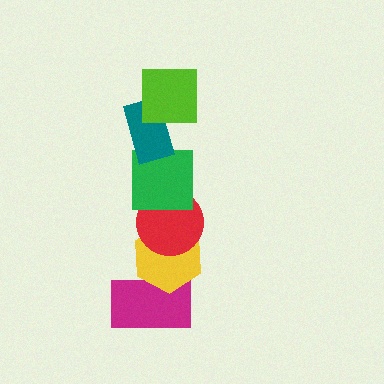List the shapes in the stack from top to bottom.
From top to bottom: the lime square, the teal rectangle, the green square, the red circle, the yellow hexagon, the magenta rectangle.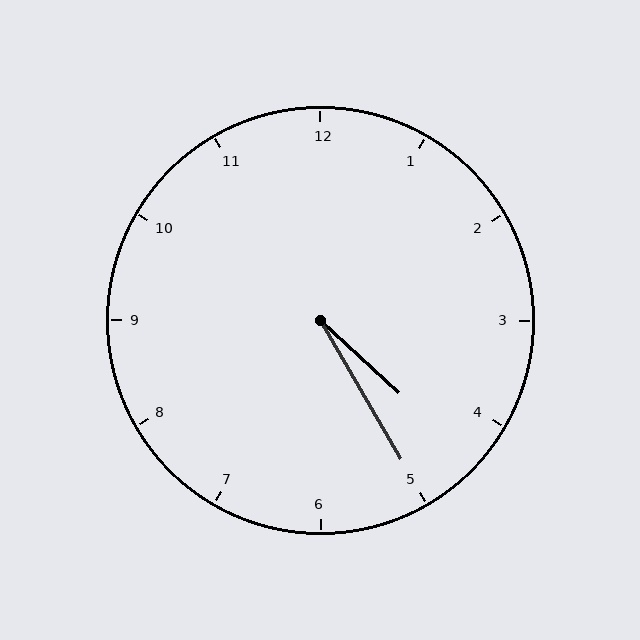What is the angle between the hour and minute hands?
Approximately 18 degrees.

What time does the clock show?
4:25.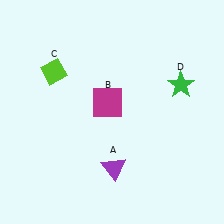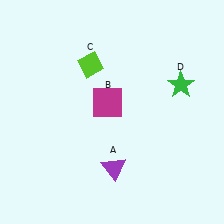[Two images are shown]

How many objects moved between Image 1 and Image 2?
1 object moved between the two images.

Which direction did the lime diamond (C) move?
The lime diamond (C) moved right.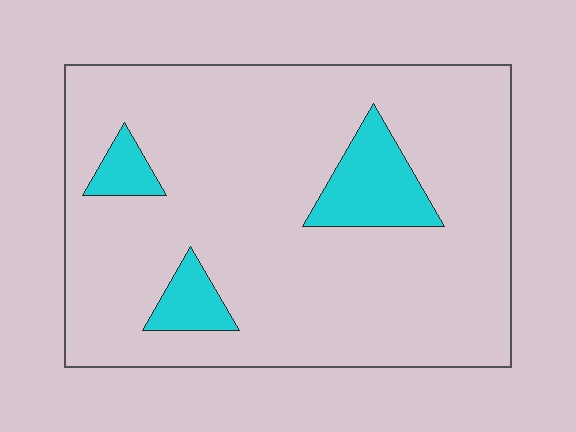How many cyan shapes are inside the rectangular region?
3.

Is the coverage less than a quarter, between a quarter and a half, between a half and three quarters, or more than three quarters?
Less than a quarter.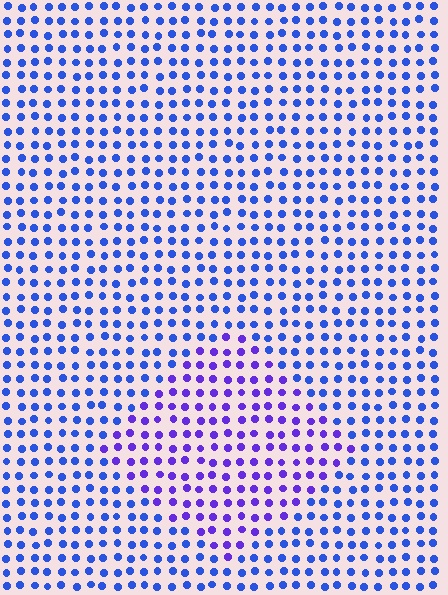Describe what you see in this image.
The image is filled with small blue elements in a uniform arrangement. A diamond-shaped region is visible where the elements are tinted to a slightly different hue, forming a subtle color boundary.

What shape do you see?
I see a diamond.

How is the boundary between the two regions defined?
The boundary is defined purely by a slight shift in hue (about 33 degrees). Spacing, size, and orientation are identical on both sides.